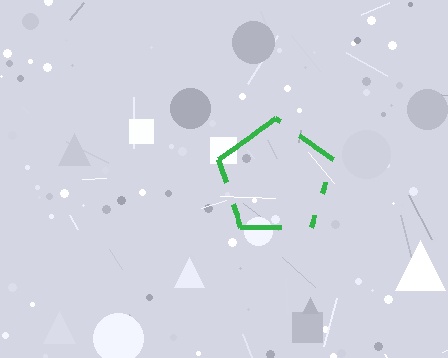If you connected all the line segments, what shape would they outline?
They would outline a pentagon.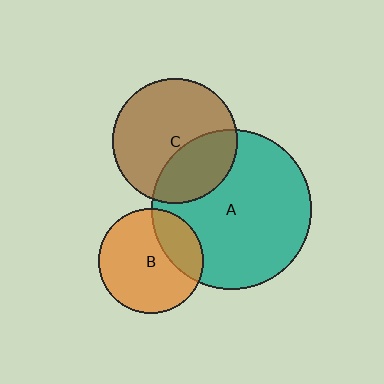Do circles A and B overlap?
Yes.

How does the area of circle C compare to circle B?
Approximately 1.4 times.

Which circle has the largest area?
Circle A (teal).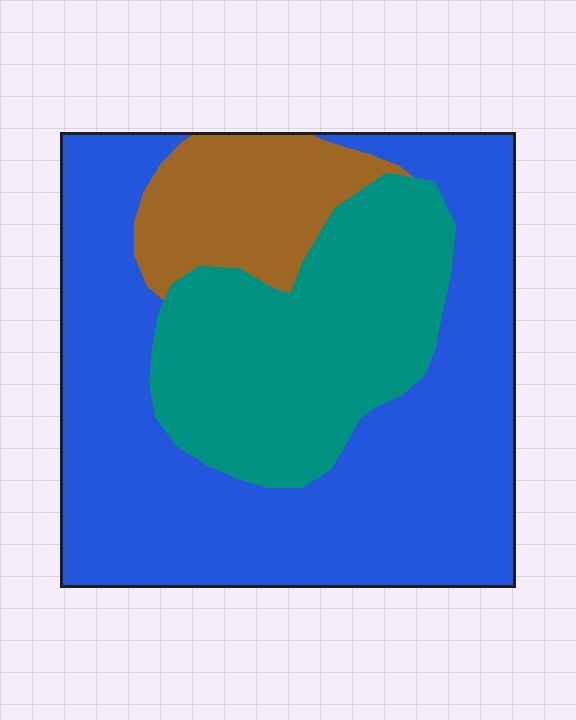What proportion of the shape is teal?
Teal covers 29% of the shape.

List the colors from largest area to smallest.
From largest to smallest: blue, teal, brown.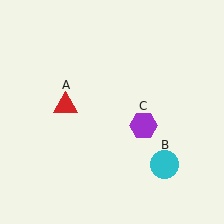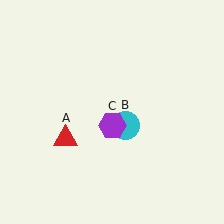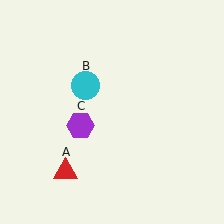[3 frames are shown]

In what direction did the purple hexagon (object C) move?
The purple hexagon (object C) moved left.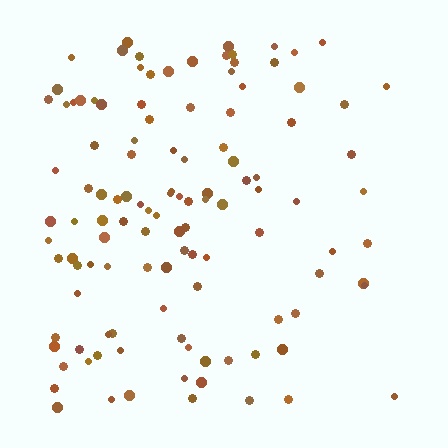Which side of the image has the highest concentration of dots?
The left.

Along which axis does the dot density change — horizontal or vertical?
Horizontal.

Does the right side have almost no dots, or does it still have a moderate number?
Still a moderate number, just noticeably fewer than the left.